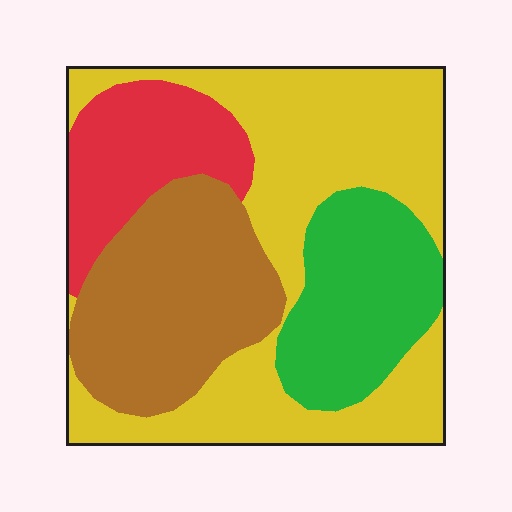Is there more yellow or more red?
Yellow.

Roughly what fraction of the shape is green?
Green takes up between a sixth and a third of the shape.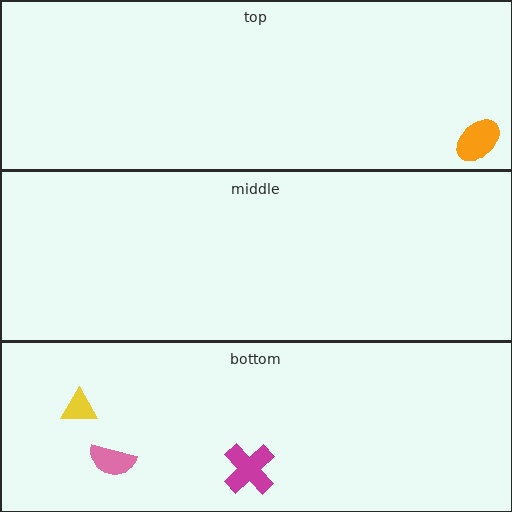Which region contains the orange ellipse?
The top region.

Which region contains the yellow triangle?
The bottom region.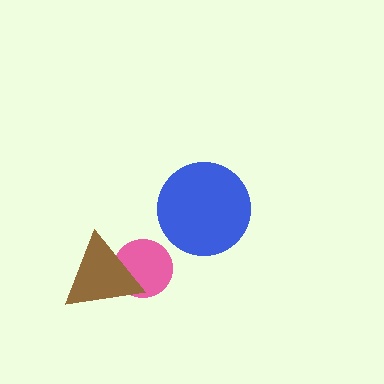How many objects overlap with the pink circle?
1 object overlaps with the pink circle.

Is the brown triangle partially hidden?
No, no other shape covers it.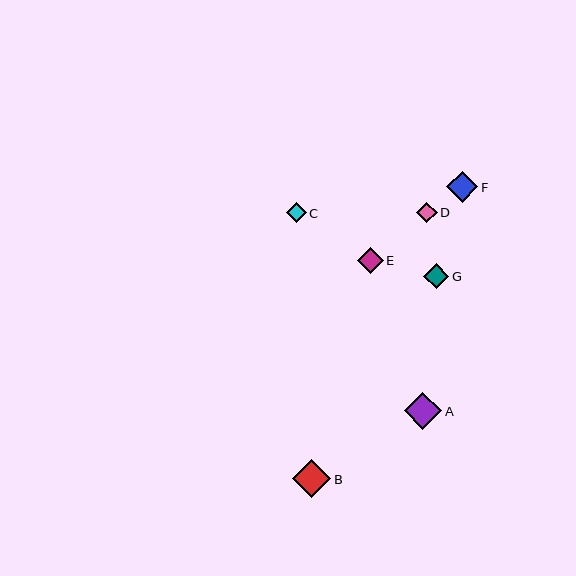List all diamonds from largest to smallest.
From largest to smallest: B, A, F, E, G, D, C.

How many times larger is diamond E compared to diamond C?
Diamond E is approximately 1.3 times the size of diamond C.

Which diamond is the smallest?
Diamond C is the smallest with a size of approximately 20 pixels.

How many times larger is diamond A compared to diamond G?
Diamond A is approximately 1.5 times the size of diamond G.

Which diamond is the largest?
Diamond B is the largest with a size of approximately 38 pixels.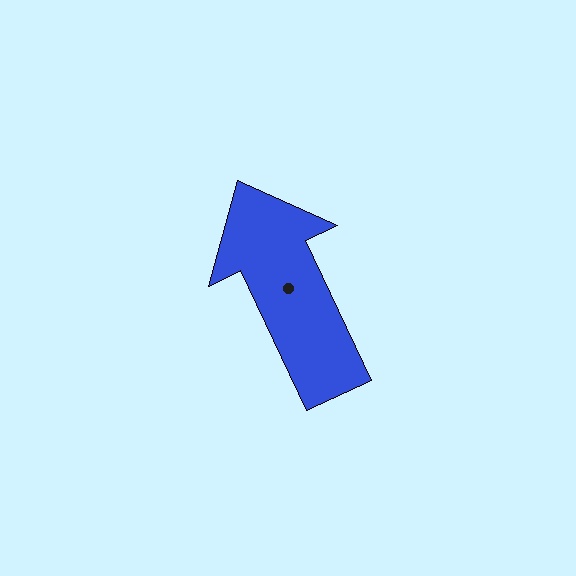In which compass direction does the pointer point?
Northwest.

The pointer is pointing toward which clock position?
Roughly 11 o'clock.